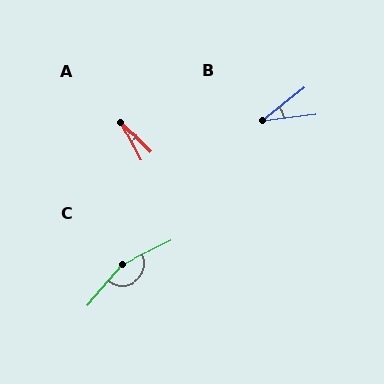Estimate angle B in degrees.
Approximately 32 degrees.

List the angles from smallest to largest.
A (17°), B (32°), C (156°).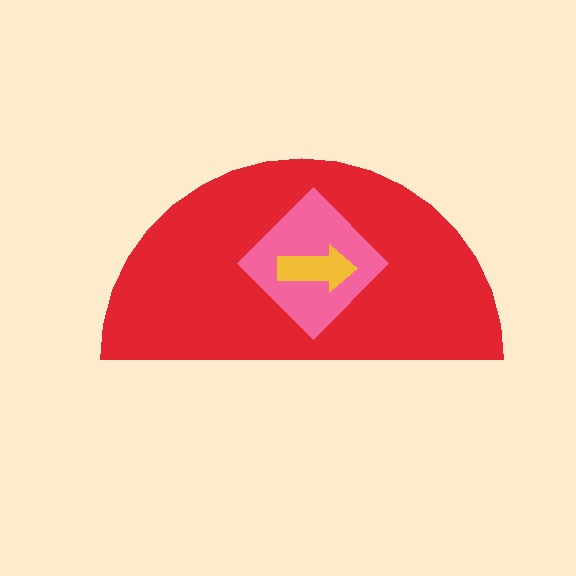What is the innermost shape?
The yellow arrow.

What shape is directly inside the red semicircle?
The pink diamond.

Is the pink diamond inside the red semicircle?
Yes.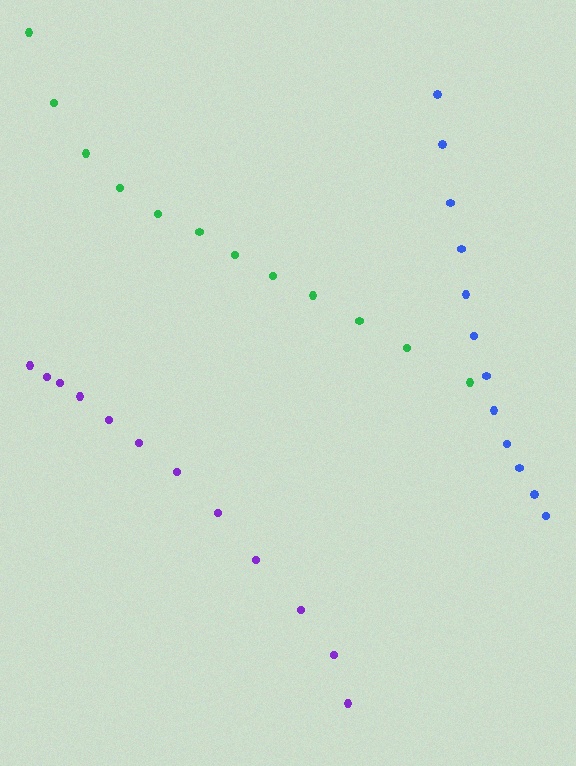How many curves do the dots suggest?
There are 3 distinct paths.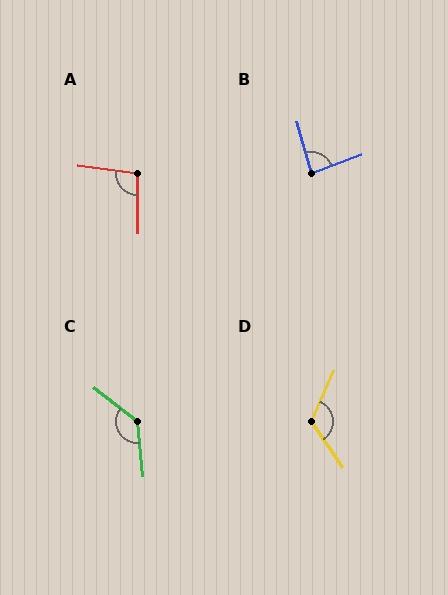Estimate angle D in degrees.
Approximately 122 degrees.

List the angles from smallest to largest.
B (84°), A (98°), D (122°), C (134°).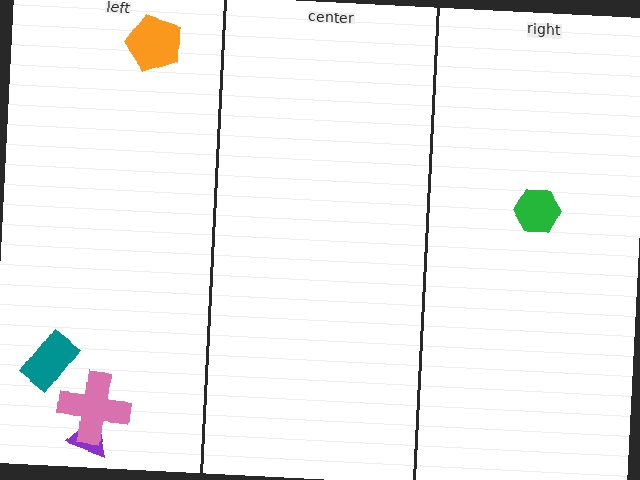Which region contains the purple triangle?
The left region.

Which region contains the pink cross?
The left region.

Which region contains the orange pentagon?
The left region.